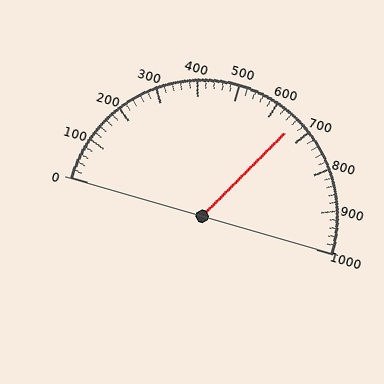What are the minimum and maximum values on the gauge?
The gauge ranges from 0 to 1000.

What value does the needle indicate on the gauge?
The needle indicates approximately 660.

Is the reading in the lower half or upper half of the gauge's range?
The reading is in the upper half of the range (0 to 1000).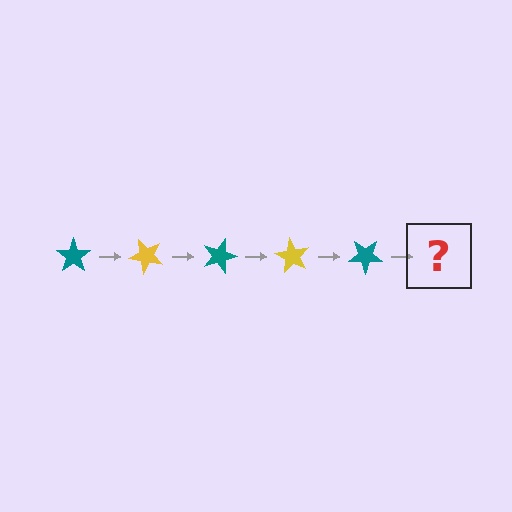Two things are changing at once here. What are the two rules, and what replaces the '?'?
The two rules are that it rotates 45 degrees each step and the color cycles through teal and yellow. The '?' should be a yellow star, rotated 225 degrees from the start.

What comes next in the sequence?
The next element should be a yellow star, rotated 225 degrees from the start.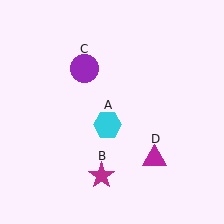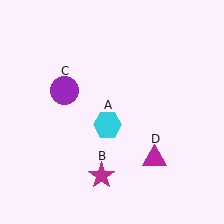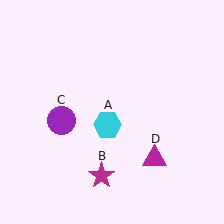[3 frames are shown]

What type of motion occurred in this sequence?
The purple circle (object C) rotated counterclockwise around the center of the scene.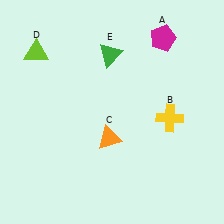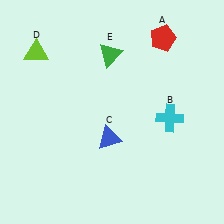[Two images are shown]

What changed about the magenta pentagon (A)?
In Image 1, A is magenta. In Image 2, it changed to red.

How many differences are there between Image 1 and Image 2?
There are 3 differences between the two images.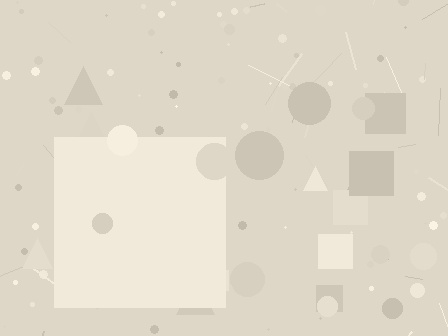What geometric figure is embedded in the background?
A square is embedded in the background.